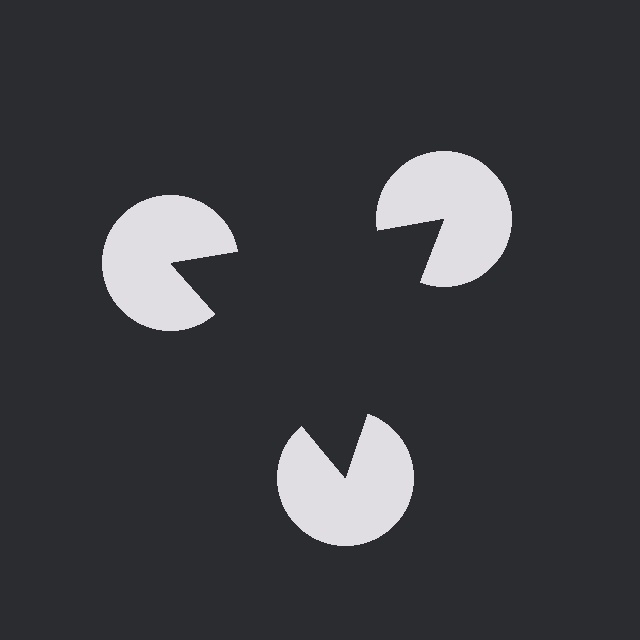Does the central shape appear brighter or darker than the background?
It typically appears slightly darker than the background, even though no actual brightness change is drawn.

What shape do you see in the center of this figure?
An illusory triangle — its edges are inferred from the aligned wedge cuts in the pac-man discs, not physically drawn.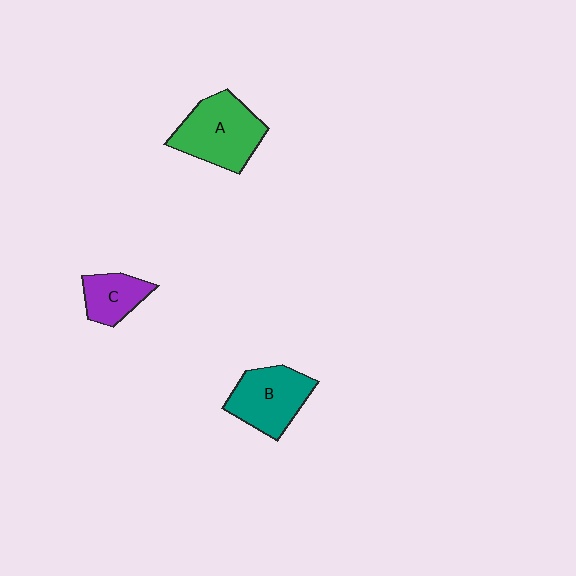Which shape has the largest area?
Shape A (green).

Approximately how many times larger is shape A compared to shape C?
Approximately 1.8 times.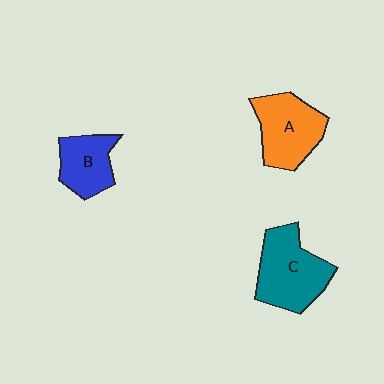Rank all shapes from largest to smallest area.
From largest to smallest: C (teal), A (orange), B (blue).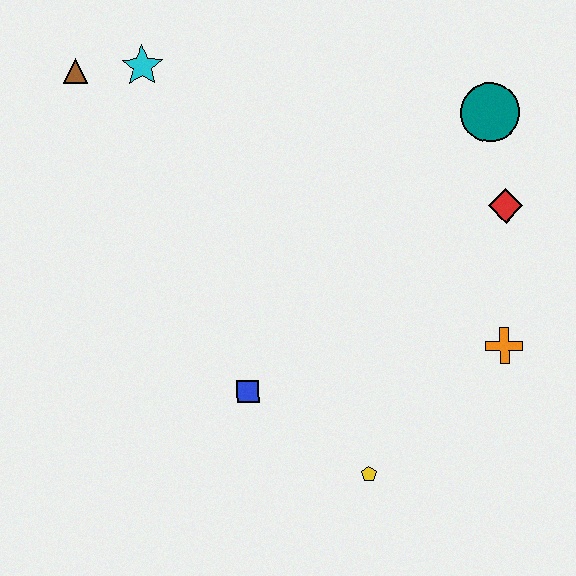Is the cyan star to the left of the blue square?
Yes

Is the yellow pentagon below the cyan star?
Yes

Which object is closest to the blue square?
The yellow pentagon is closest to the blue square.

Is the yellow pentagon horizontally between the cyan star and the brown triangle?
No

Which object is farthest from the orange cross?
The brown triangle is farthest from the orange cross.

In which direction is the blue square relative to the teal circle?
The blue square is below the teal circle.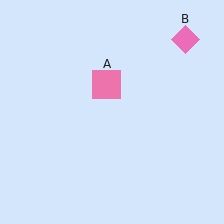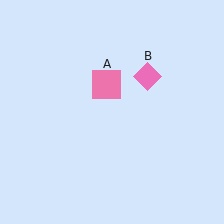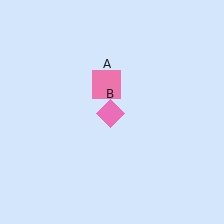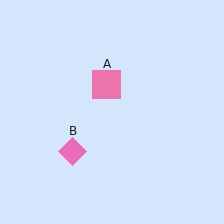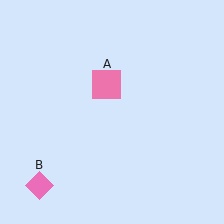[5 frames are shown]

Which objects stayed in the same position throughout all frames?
Pink square (object A) remained stationary.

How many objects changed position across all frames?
1 object changed position: pink diamond (object B).